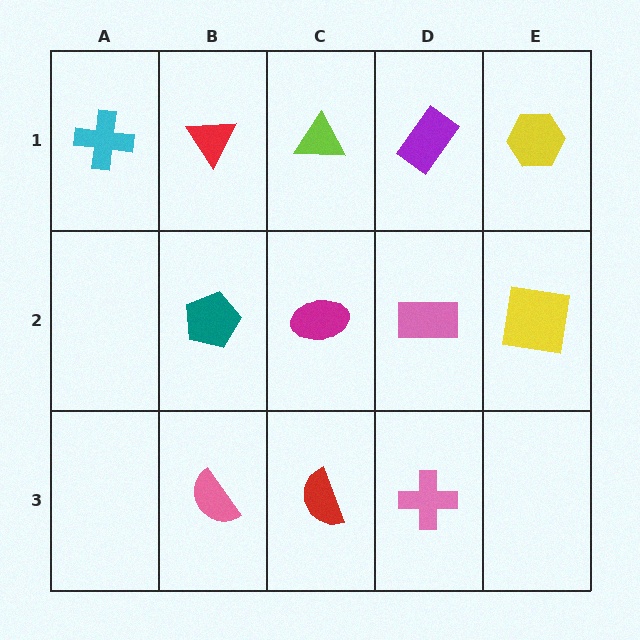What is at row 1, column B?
A red triangle.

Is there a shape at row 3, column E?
No, that cell is empty.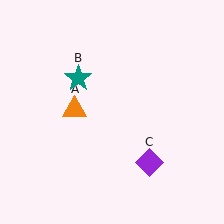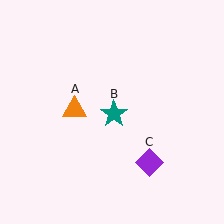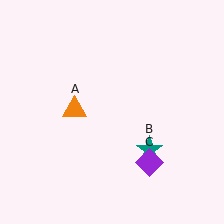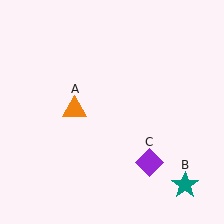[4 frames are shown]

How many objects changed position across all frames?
1 object changed position: teal star (object B).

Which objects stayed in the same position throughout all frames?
Orange triangle (object A) and purple diamond (object C) remained stationary.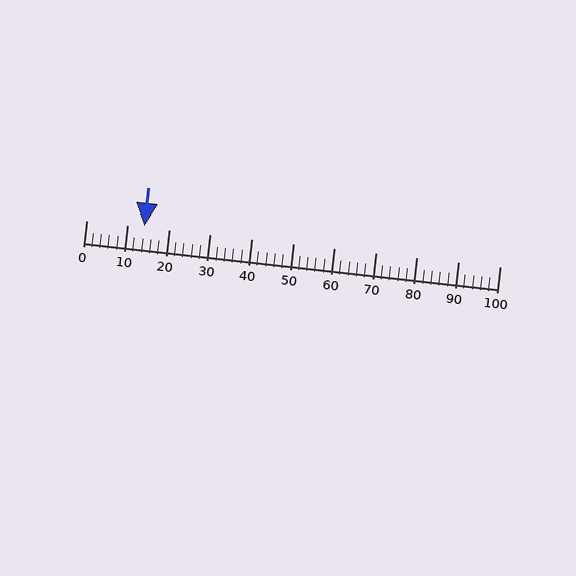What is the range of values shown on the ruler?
The ruler shows values from 0 to 100.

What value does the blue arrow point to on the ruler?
The blue arrow points to approximately 14.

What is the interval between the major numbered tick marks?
The major tick marks are spaced 10 units apart.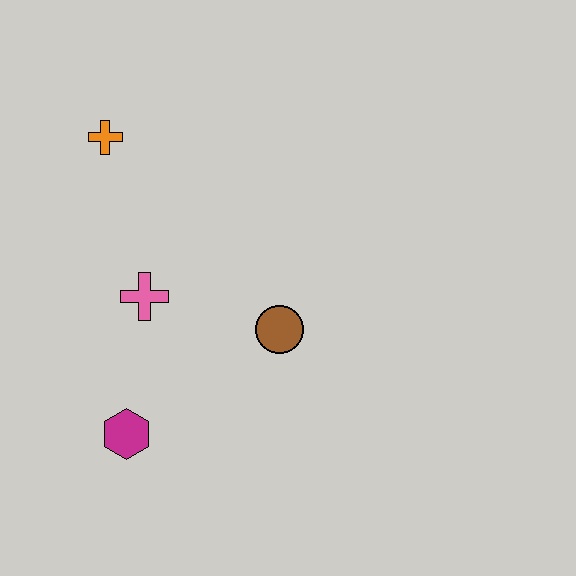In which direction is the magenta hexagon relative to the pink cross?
The magenta hexagon is below the pink cross.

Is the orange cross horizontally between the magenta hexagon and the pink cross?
No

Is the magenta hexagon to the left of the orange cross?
No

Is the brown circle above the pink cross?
No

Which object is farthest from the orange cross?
The magenta hexagon is farthest from the orange cross.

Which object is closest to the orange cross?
The pink cross is closest to the orange cross.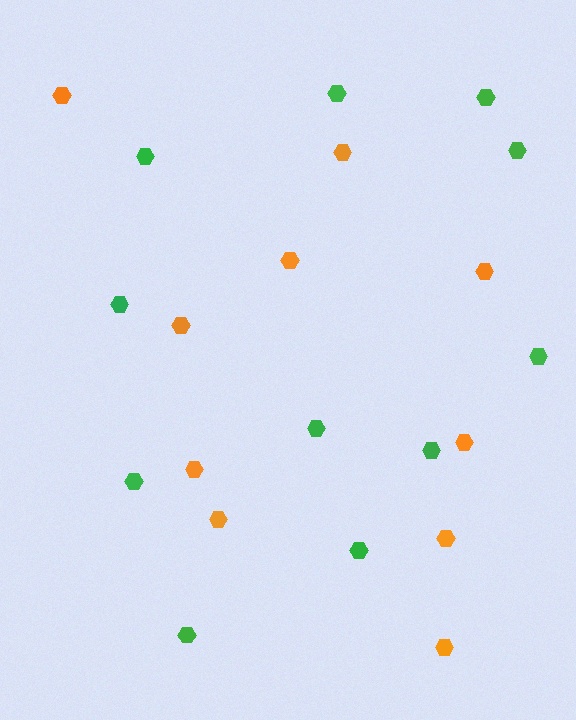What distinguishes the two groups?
There are 2 groups: one group of green hexagons (11) and one group of orange hexagons (10).